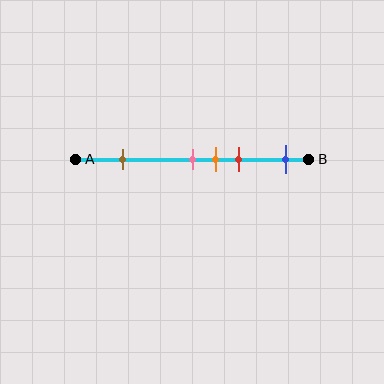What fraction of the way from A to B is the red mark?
The red mark is approximately 70% (0.7) of the way from A to B.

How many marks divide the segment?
There are 5 marks dividing the segment.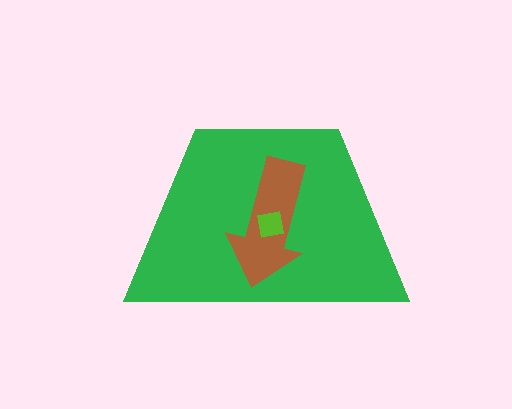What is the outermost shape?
The green trapezoid.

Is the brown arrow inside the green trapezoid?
Yes.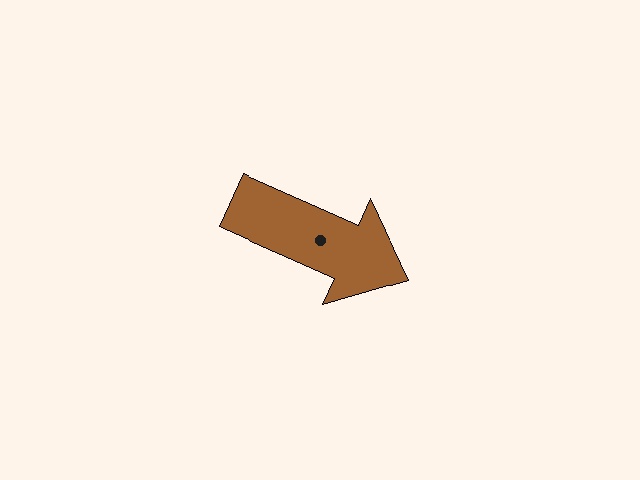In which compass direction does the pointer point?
Southeast.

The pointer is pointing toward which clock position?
Roughly 4 o'clock.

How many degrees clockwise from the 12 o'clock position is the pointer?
Approximately 114 degrees.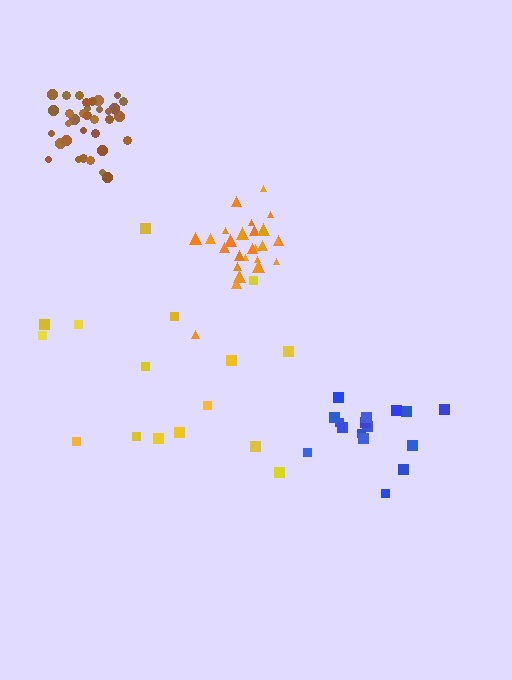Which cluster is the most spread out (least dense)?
Yellow.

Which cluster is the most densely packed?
Brown.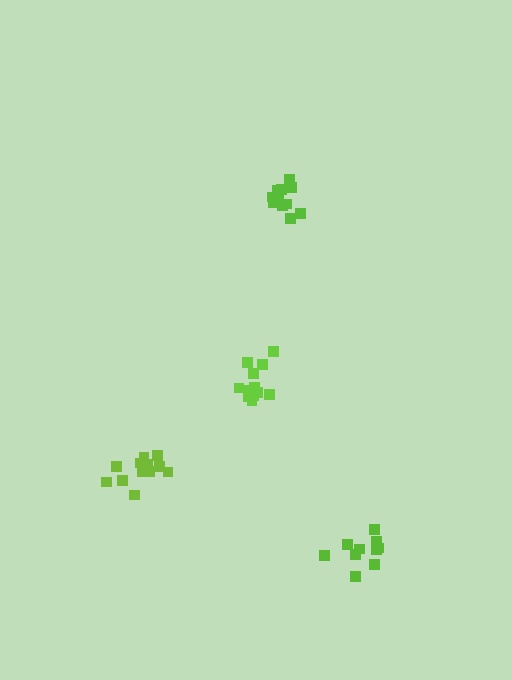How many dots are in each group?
Group 1: 13 dots, Group 2: 11 dots, Group 3: 12 dots, Group 4: 12 dots (48 total).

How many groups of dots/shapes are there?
There are 4 groups.